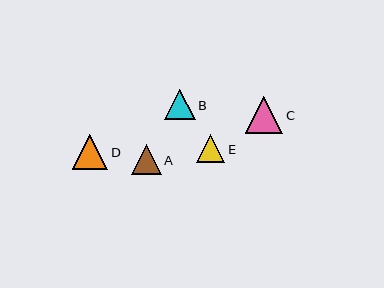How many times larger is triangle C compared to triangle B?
Triangle C is approximately 1.2 times the size of triangle B.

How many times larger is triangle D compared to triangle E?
Triangle D is approximately 1.3 times the size of triangle E.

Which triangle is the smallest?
Triangle E is the smallest with a size of approximately 28 pixels.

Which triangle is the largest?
Triangle C is the largest with a size of approximately 37 pixels.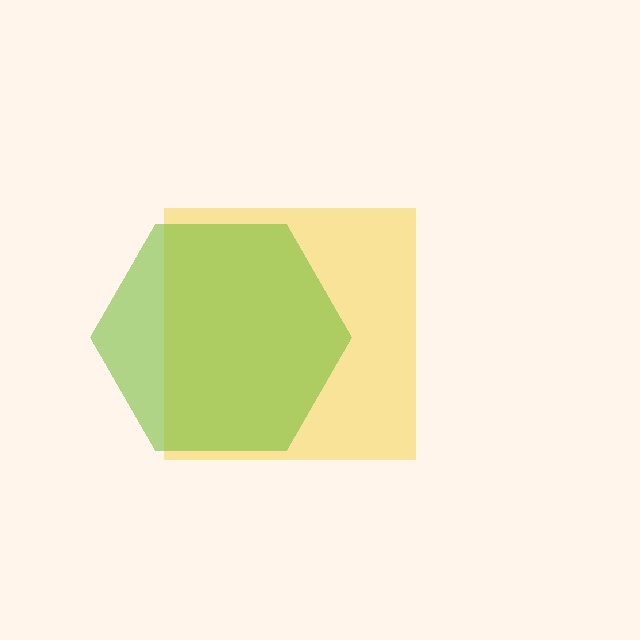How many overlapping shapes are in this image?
There are 2 overlapping shapes in the image.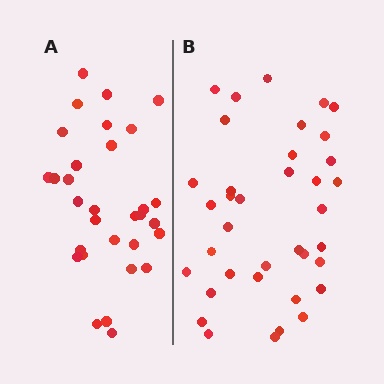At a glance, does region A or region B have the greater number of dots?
Region B (the right region) has more dots.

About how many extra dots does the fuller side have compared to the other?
Region B has about 6 more dots than region A.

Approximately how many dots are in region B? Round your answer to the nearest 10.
About 40 dots. (The exact count is 37, which rounds to 40.)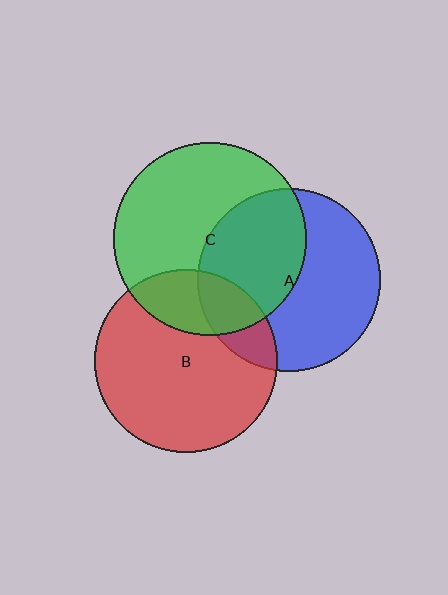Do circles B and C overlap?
Yes.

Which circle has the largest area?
Circle C (green).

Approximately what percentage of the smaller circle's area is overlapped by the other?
Approximately 25%.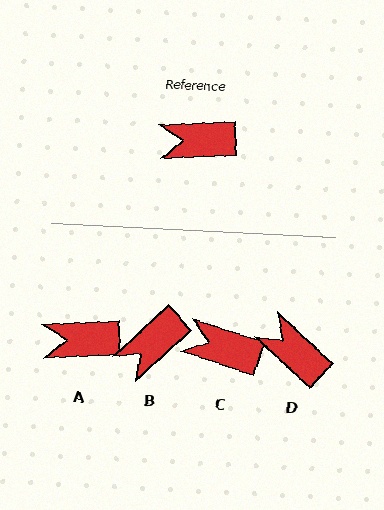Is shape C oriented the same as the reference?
No, it is off by about 21 degrees.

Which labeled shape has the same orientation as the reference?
A.